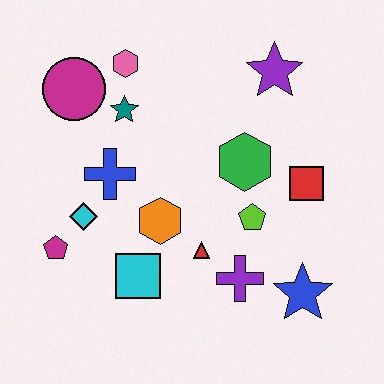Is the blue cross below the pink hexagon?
Yes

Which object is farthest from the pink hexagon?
The blue star is farthest from the pink hexagon.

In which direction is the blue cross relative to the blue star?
The blue cross is to the left of the blue star.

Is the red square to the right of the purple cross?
Yes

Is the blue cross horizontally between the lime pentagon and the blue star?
No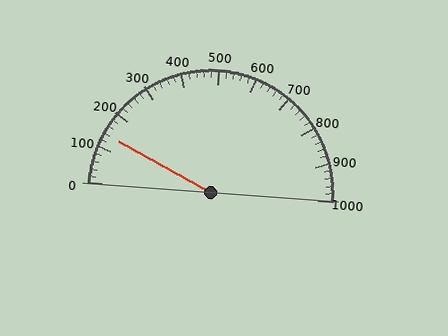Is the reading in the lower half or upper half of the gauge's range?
The reading is in the lower half of the range (0 to 1000).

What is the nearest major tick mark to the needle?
The nearest major tick mark is 100.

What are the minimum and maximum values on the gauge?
The gauge ranges from 0 to 1000.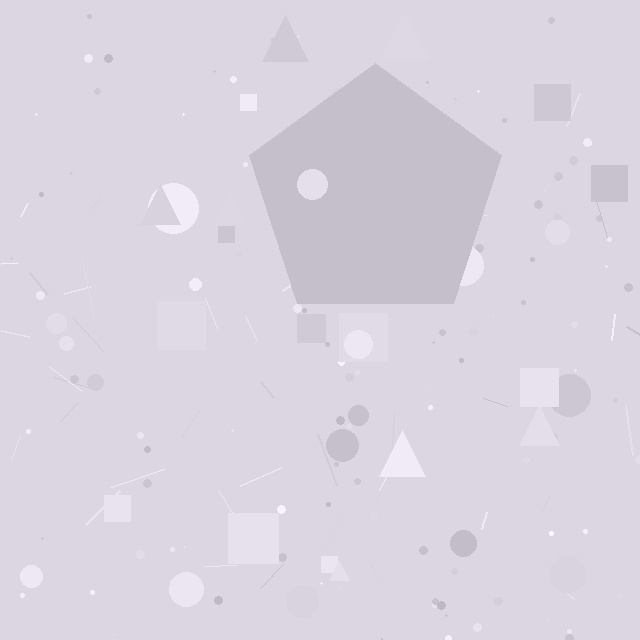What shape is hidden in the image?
A pentagon is hidden in the image.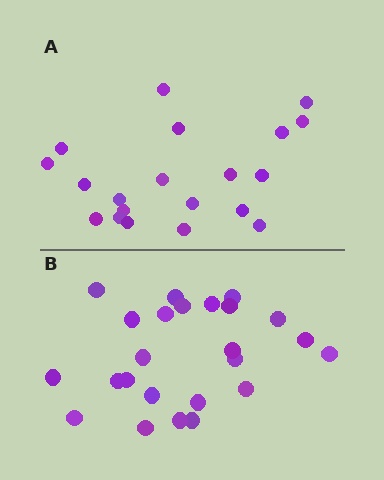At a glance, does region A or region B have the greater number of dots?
Region B (the bottom region) has more dots.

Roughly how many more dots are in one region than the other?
Region B has about 4 more dots than region A.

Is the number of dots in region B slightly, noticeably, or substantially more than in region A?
Region B has only slightly more — the two regions are fairly close. The ratio is roughly 1.2 to 1.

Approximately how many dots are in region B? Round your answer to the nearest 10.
About 20 dots. (The exact count is 24, which rounds to 20.)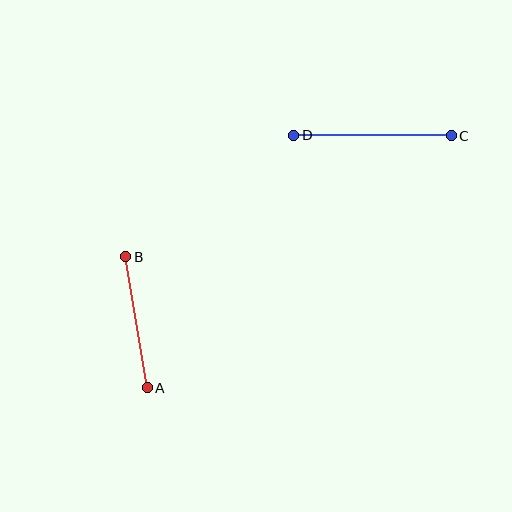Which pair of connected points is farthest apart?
Points C and D are farthest apart.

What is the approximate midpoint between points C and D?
The midpoint is at approximately (373, 135) pixels.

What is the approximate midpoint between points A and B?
The midpoint is at approximately (136, 322) pixels.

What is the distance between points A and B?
The distance is approximately 133 pixels.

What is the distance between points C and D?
The distance is approximately 157 pixels.